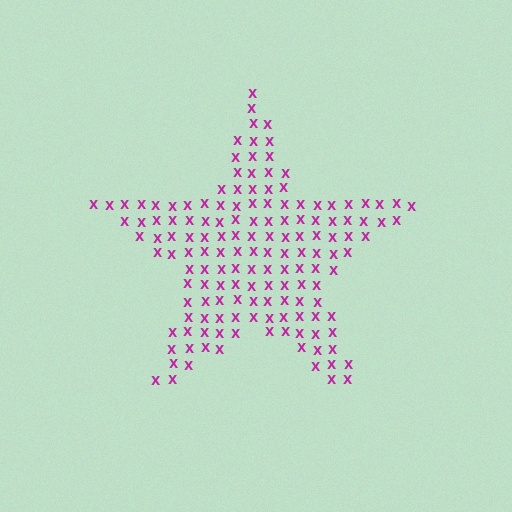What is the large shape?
The large shape is a star.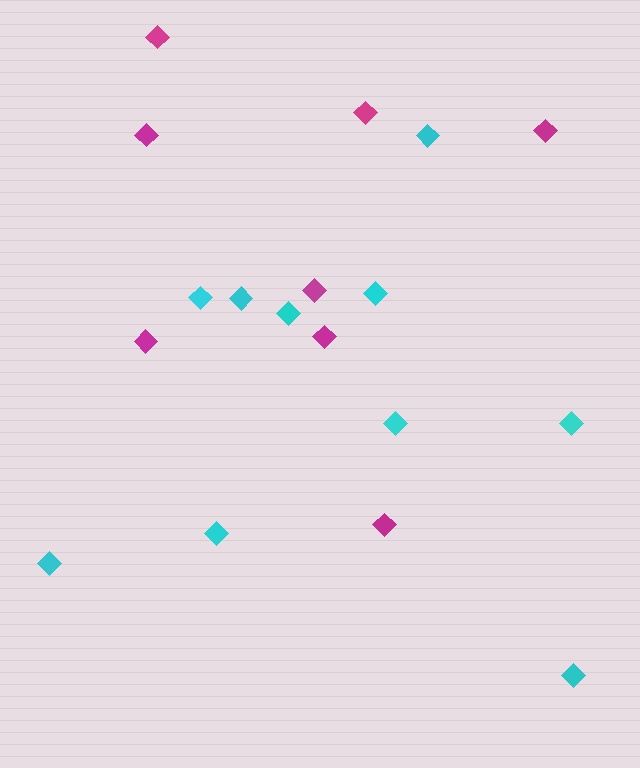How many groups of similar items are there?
There are 2 groups: one group of cyan diamonds (10) and one group of magenta diamonds (8).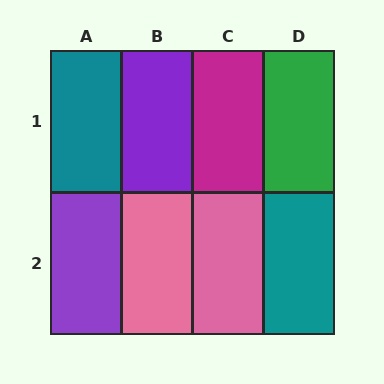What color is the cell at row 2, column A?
Purple.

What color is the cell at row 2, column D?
Teal.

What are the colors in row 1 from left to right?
Teal, purple, magenta, green.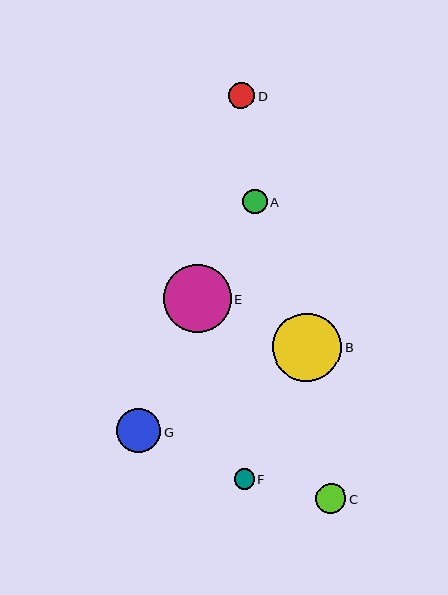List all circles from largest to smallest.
From largest to smallest: B, E, G, C, D, A, F.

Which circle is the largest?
Circle B is the largest with a size of approximately 69 pixels.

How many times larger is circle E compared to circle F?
Circle E is approximately 3.4 times the size of circle F.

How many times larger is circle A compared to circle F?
Circle A is approximately 1.2 times the size of circle F.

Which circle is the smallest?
Circle F is the smallest with a size of approximately 20 pixels.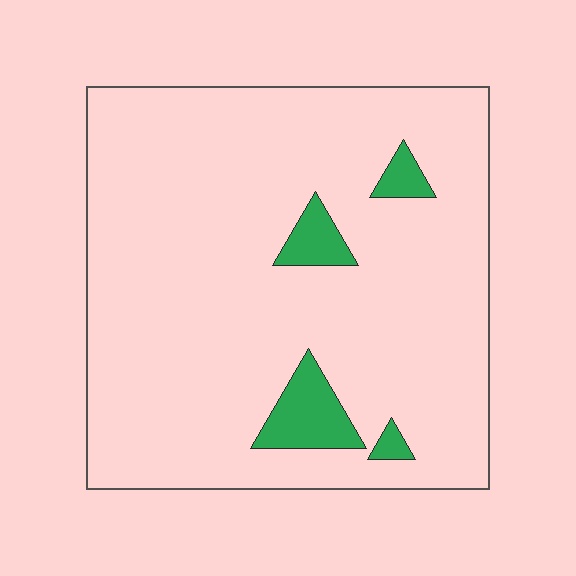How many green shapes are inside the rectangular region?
4.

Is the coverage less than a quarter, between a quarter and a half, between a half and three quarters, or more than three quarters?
Less than a quarter.